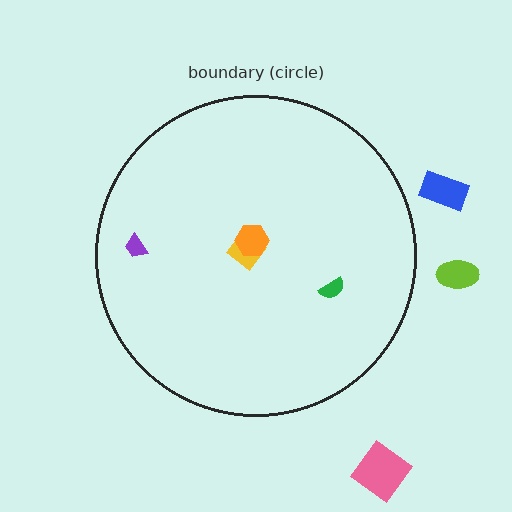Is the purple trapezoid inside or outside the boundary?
Inside.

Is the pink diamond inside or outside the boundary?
Outside.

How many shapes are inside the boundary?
4 inside, 3 outside.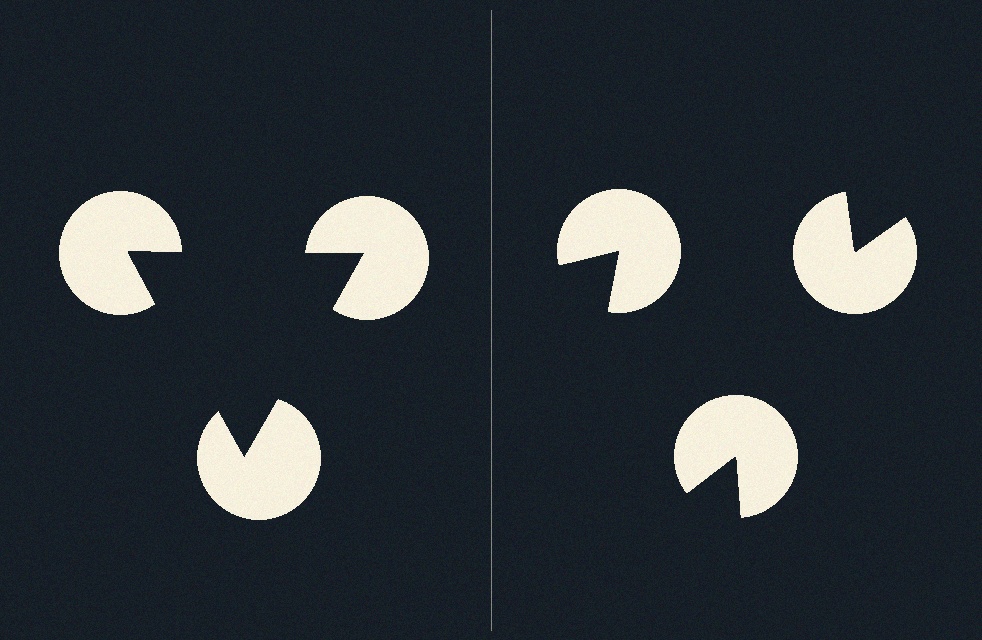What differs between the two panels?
The pac-man discs are positioned identically on both sides; only the wedge orientations differ. On the left they align to a triangle; on the right they are misaligned.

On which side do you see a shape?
An illusory triangle appears on the left side. On the right side the wedge cuts are rotated, so no coherent shape forms.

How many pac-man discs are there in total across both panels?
6 — 3 on each side.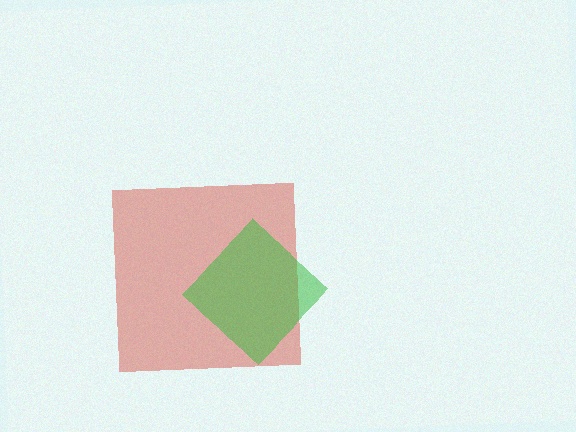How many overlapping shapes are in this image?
There are 2 overlapping shapes in the image.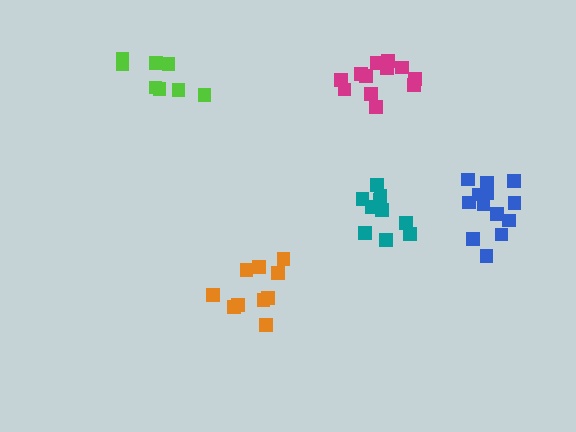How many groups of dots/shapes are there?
There are 5 groups.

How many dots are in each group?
Group 1: 10 dots, Group 2: 12 dots, Group 3: 13 dots, Group 4: 10 dots, Group 5: 8 dots (53 total).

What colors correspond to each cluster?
The clusters are colored: orange, magenta, blue, teal, lime.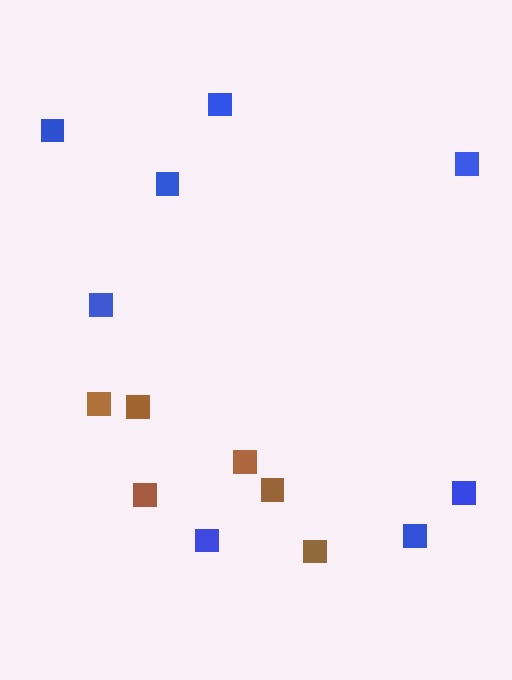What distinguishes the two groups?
There are 2 groups: one group of brown squares (6) and one group of blue squares (8).